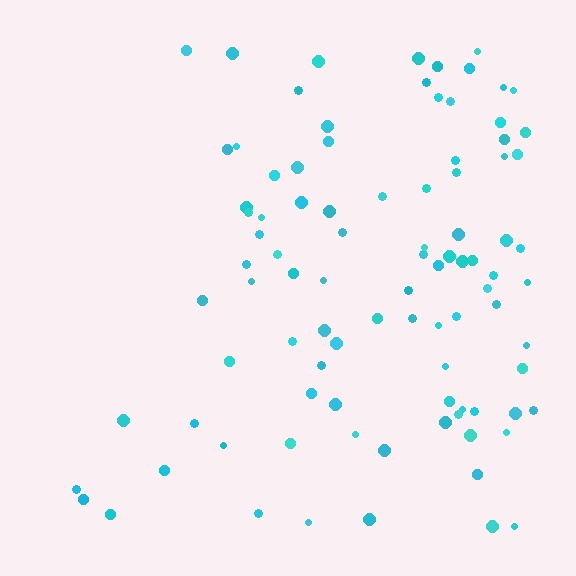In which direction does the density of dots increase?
From left to right, with the right side densest.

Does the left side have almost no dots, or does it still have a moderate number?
Still a moderate number, just noticeably fewer than the right.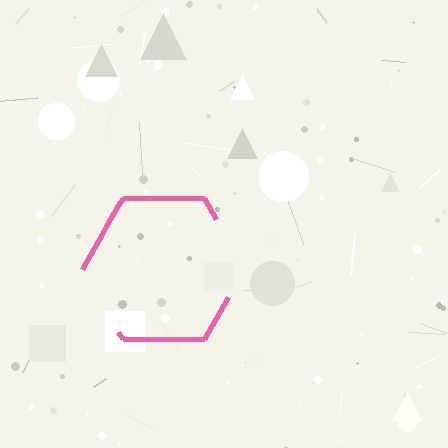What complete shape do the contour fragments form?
The contour fragments form a hexagon.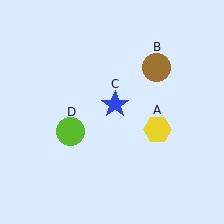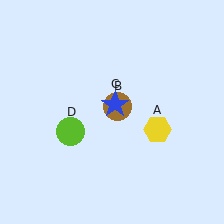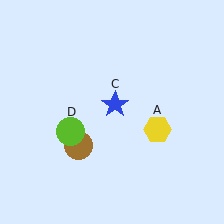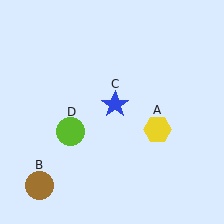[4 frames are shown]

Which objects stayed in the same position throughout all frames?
Yellow hexagon (object A) and blue star (object C) and lime circle (object D) remained stationary.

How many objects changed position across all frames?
1 object changed position: brown circle (object B).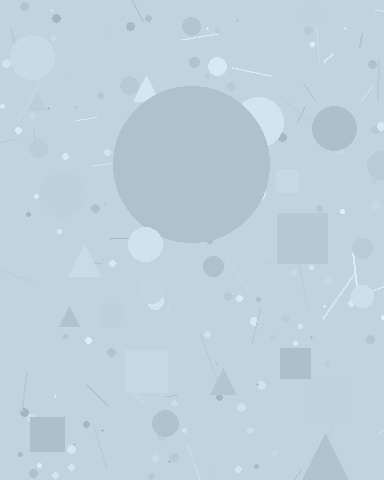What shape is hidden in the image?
A circle is hidden in the image.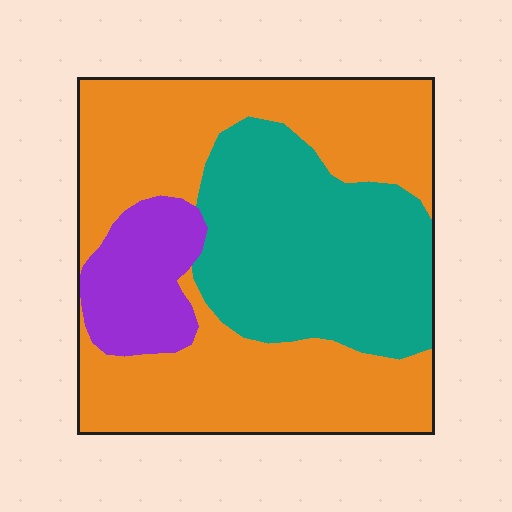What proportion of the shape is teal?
Teal covers roughly 35% of the shape.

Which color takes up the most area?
Orange, at roughly 55%.